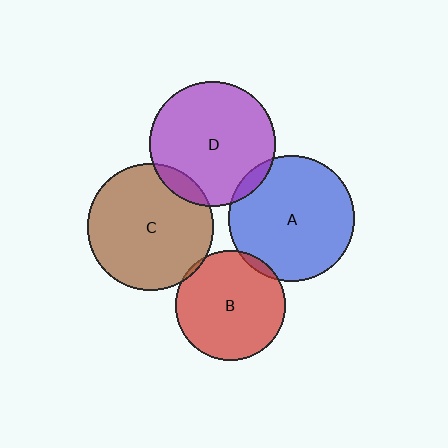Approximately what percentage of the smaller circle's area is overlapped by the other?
Approximately 5%.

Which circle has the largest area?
Circle A (blue).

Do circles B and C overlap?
Yes.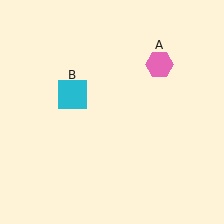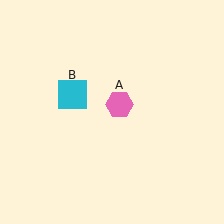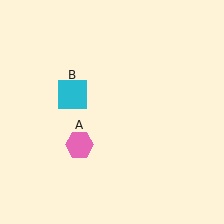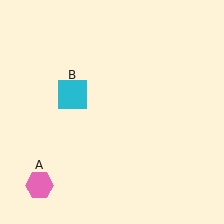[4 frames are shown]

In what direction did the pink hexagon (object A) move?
The pink hexagon (object A) moved down and to the left.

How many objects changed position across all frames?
1 object changed position: pink hexagon (object A).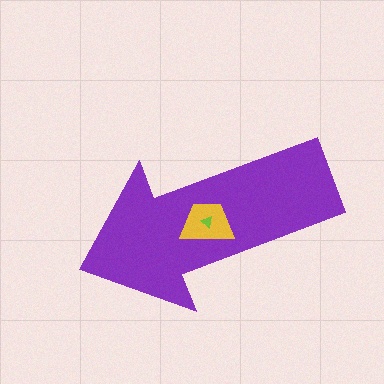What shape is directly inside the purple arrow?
The yellow trapezoid.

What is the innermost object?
The lime triangle.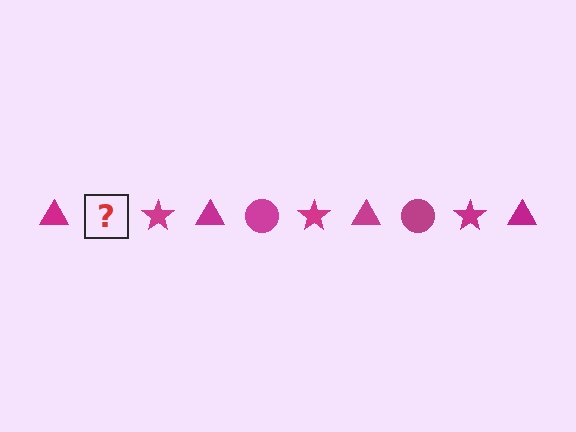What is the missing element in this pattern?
The missing element is a magenta circle.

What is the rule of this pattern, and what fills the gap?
The rule is that the pattern cycles through triangle, circle, star shapes in magenta. The gap should be filled with a magenta circle.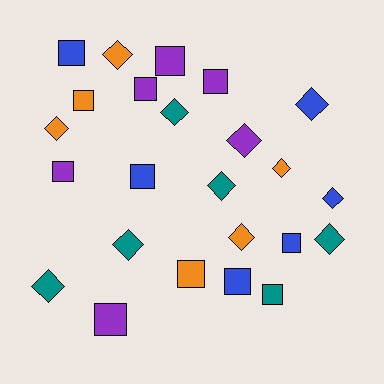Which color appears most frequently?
Teal, with 6 objects.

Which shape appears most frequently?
Square, with 12 objects.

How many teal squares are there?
There is 1 teal square.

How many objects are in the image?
There are 24 objects.